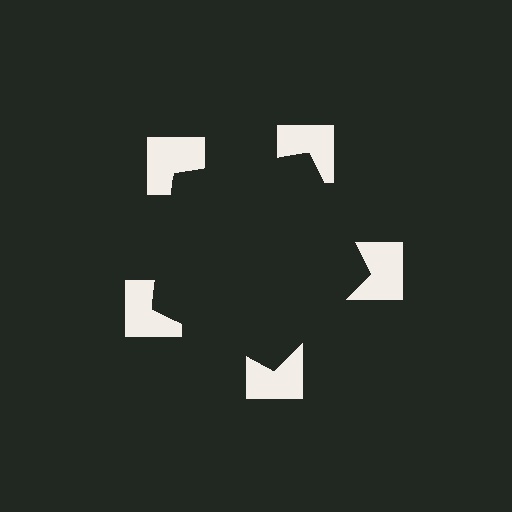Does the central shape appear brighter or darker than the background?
It typically appears slightly darker than the background, even though no actual brightness change is drawn.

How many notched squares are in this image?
There are 5 — one at each vertex of the illusory pentagon.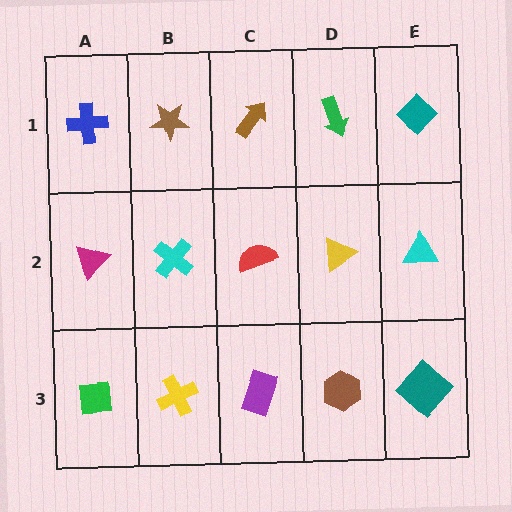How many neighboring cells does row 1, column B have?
3.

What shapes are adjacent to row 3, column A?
A magenta triangle (row 2, column A), a yellow cross (row 3, column B).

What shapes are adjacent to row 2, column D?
A green arrow (row 1, column D), a brown hexagon (row 3, column D), a red semicircle (row 2, column C), a cyan triangle (row 2, column E).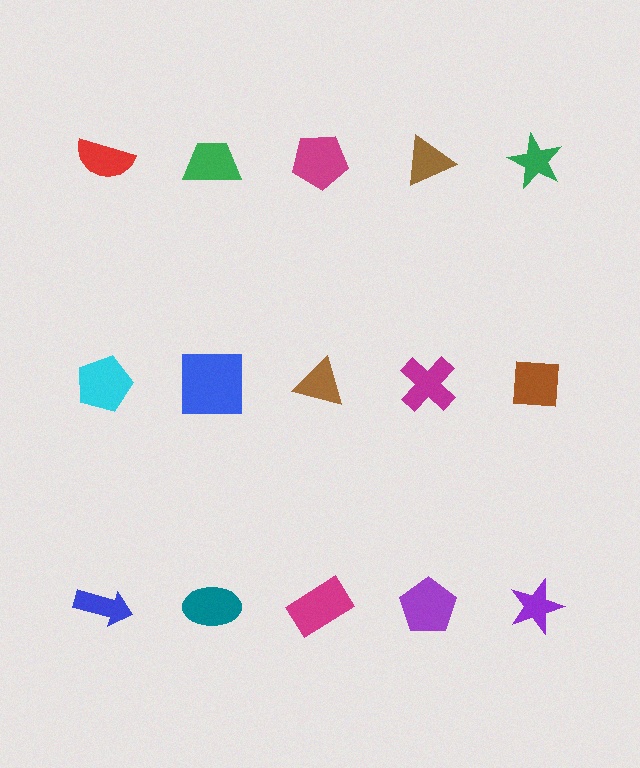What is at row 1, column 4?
A brown triangle.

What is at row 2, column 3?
A brown triangle.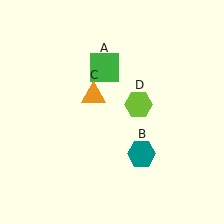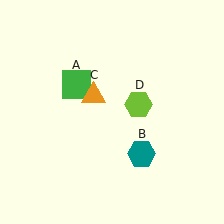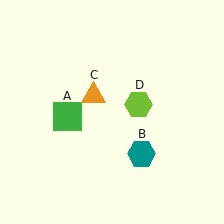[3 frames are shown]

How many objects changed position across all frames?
1 object changed position: green square (object A).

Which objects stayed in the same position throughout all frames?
Teal hexagon (object B) and orange triangle (object C) and lime hexagon (object D) remained stationary.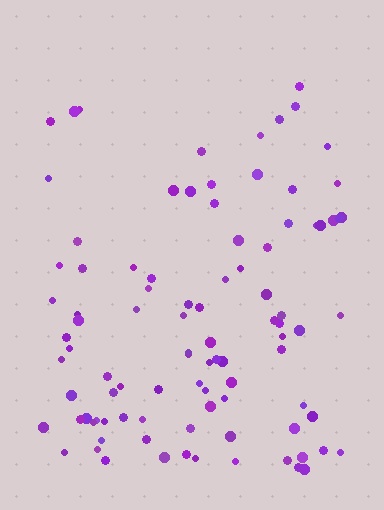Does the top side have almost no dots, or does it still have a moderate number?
Still a moderate number, just noticeably fewer than the bottom.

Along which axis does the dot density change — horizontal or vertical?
Vertical.